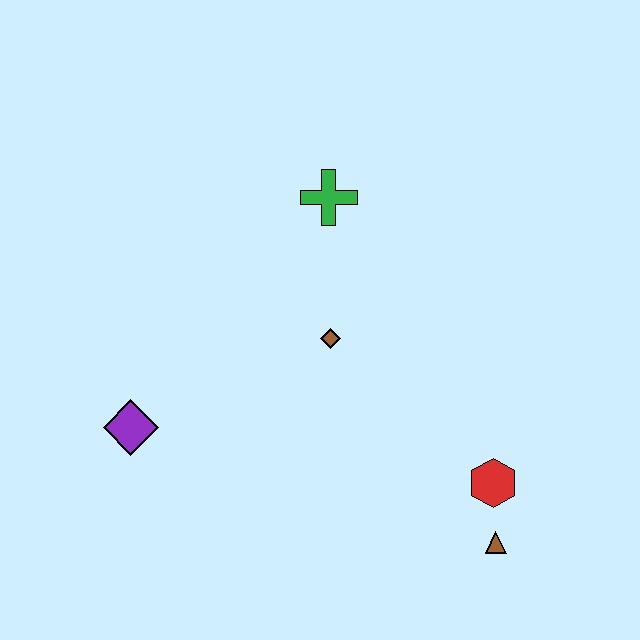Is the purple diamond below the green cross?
Yes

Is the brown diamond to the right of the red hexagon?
No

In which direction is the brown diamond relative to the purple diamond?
The brown diamond is to the right of the purple diamond.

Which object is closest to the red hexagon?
The brown triangle is closest to the red hexagon.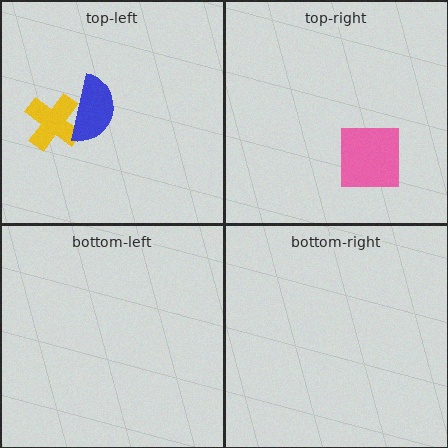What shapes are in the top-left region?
The yellow cross, the blue semicircle.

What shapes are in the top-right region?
The pink square.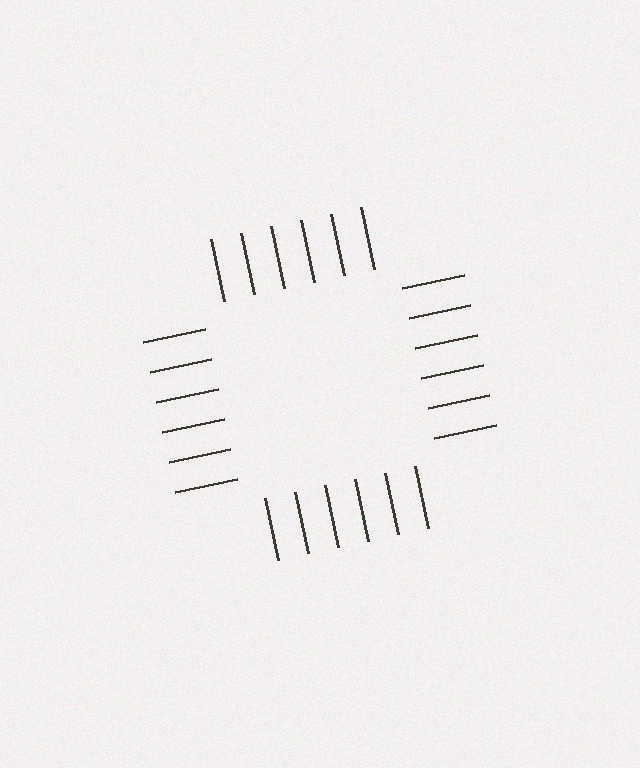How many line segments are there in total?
24 — 6 along each of the 4 edges.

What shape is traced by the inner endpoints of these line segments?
An illusory square — the line segments terminate on its edges but no continuous stroke is drawn.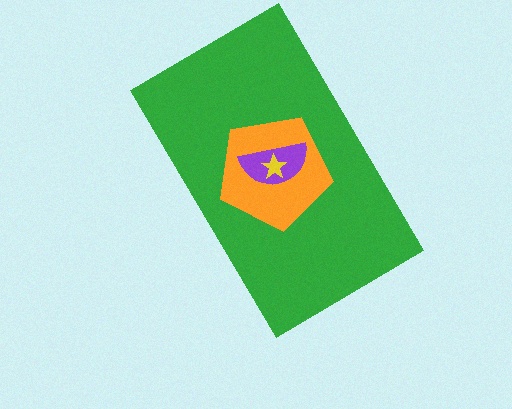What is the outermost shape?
The green rectangle.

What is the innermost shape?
The yellow star.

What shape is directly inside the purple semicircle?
The yellow star.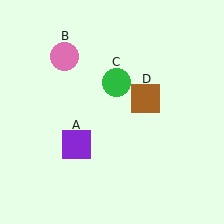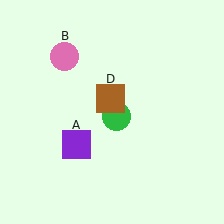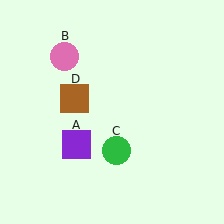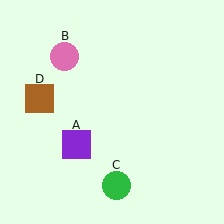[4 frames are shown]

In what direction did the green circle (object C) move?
The green circle (object C) moved down.